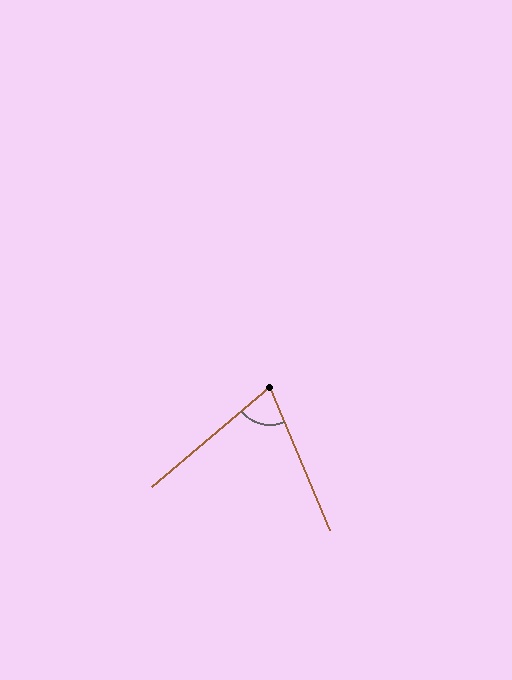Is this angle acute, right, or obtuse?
It is acute.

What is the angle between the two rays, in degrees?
Approximately 72 degrees.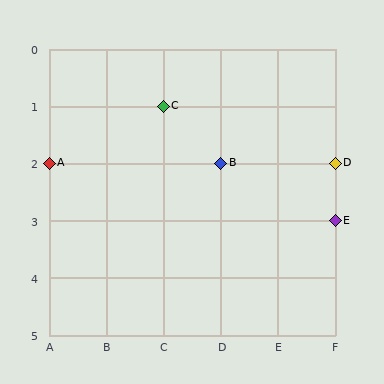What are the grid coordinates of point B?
Point B is at grid coordinates (D, 2).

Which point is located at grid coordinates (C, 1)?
Point C is at (C, 1).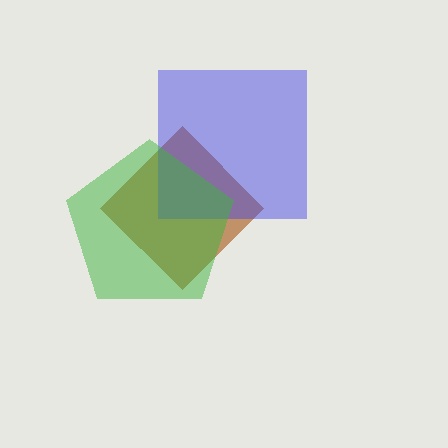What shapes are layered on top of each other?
The layered shapes are: a brown diamond, a blue square, a green pentagon.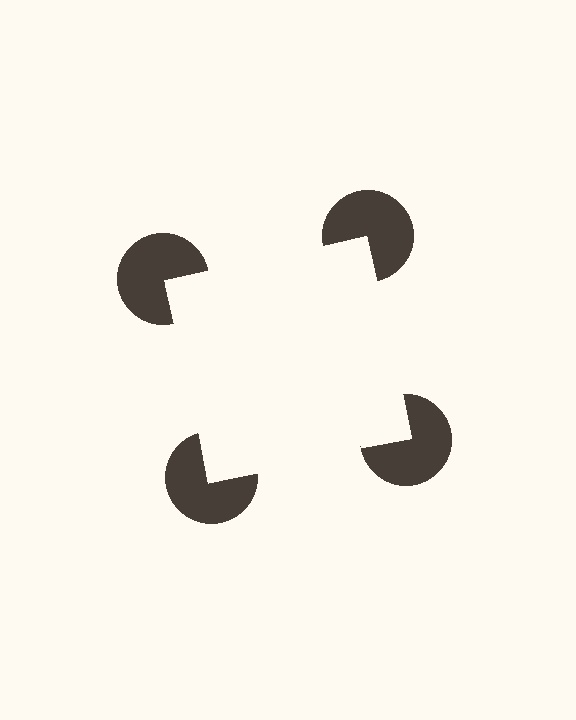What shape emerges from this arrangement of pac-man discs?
An illusory square — its edges are inferred from the aligned wedge cuts in the pac-man discs, not physically drawn.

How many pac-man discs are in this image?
There are 4 — one at each vertex of the illusory square.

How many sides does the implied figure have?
4 sides.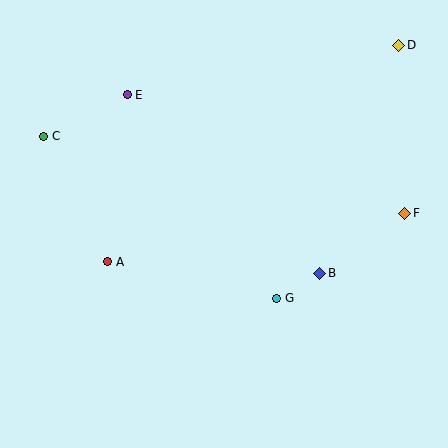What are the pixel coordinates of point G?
Point G is at (277, 298).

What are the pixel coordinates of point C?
Point C is at (44, 136).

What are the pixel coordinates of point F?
Point F is at (405, 213).